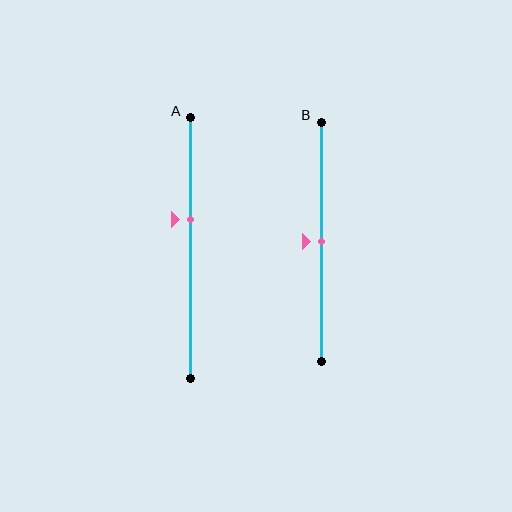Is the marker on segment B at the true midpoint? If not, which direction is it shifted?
Yes, the marker on segment B is at the true midpoint.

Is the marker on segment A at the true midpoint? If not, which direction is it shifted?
No, the marker on segment A is shifted upward by about 11% of the segment length.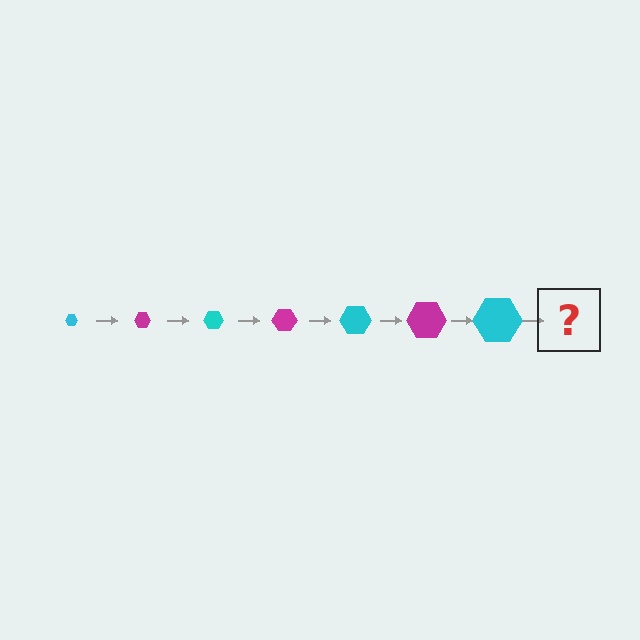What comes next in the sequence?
The next element should be a magenta hexagon, larger than the previous one.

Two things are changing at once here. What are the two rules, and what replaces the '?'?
The two rules are that the hexagon grows larger each step and the color cycles through cyan and magenta. The '?' should be a magenta hexagon, larger than the previous one.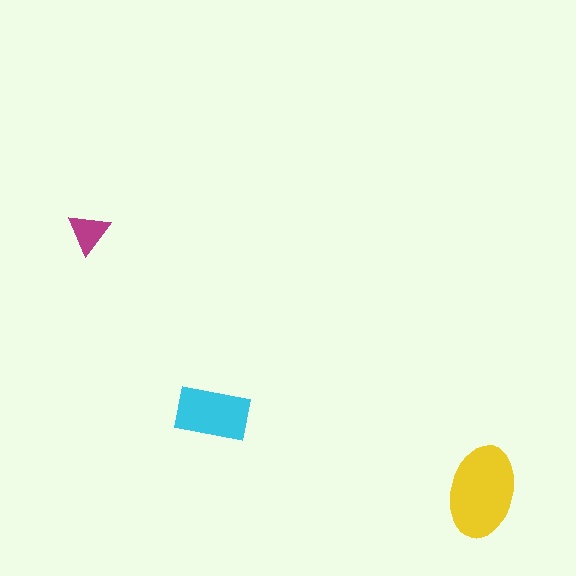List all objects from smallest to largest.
The magenta triangle, the cyan rectangle, the yellow ellipse.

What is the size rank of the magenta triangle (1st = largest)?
3rd.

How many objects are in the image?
There are 3 objects in the image.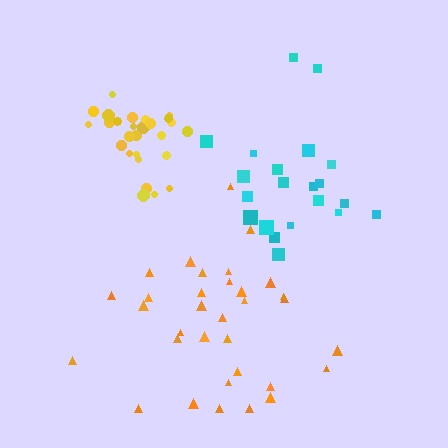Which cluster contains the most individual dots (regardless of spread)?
Orange (33).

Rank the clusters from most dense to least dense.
yellow, orange, cyan.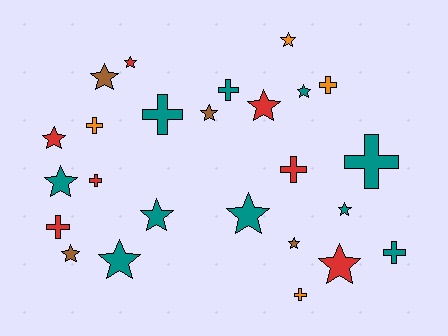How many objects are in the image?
There are 25 objects.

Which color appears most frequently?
Teal, with 10 objects.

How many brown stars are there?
There are 4 brown stars.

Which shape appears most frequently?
Star, with 15 objects.